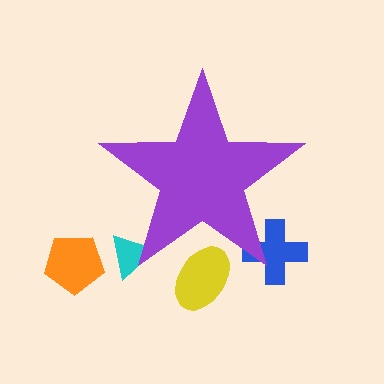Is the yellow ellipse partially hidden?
Yes, the yellow ellipse is partially hidden behind the purple star.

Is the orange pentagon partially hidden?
No, the orange pentagon is fully visible.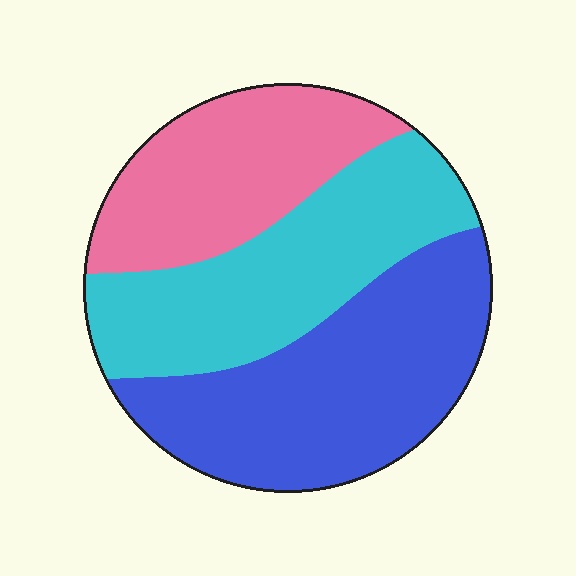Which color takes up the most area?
Blue, at roughly 40%.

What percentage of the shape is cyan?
Cyan takes up about one third (1/3) of the shape.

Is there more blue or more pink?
Blue.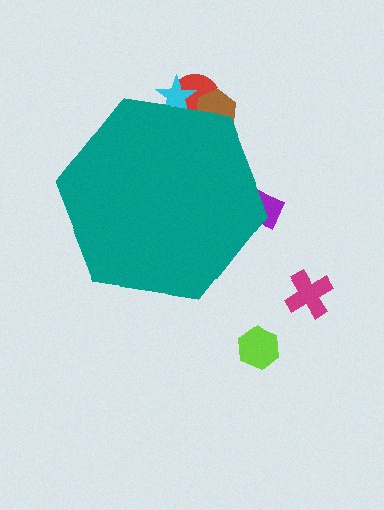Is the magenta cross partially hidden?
No, the magenta cross is fully visible.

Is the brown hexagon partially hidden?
Yes, the brown hexagon is partially hidden behind the teal hexagon.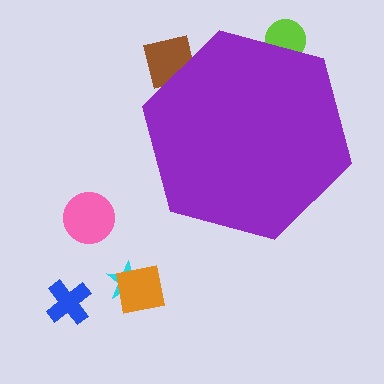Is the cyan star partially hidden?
No, the cyan star is fully visible.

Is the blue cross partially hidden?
No, the blue cross is fully visible.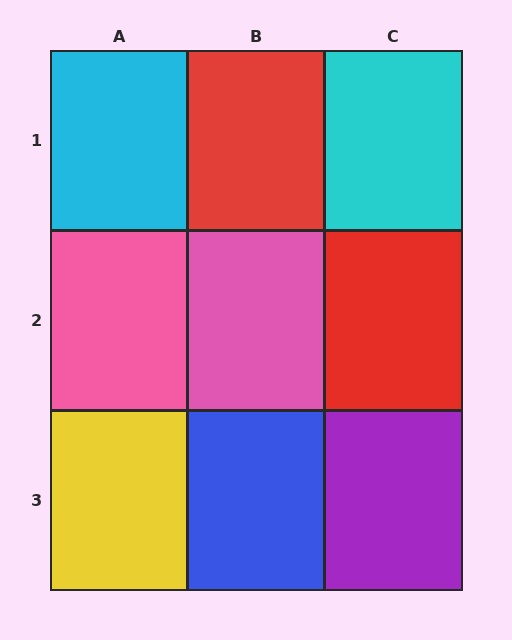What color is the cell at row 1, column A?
Cyan.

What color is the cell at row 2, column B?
Pink.